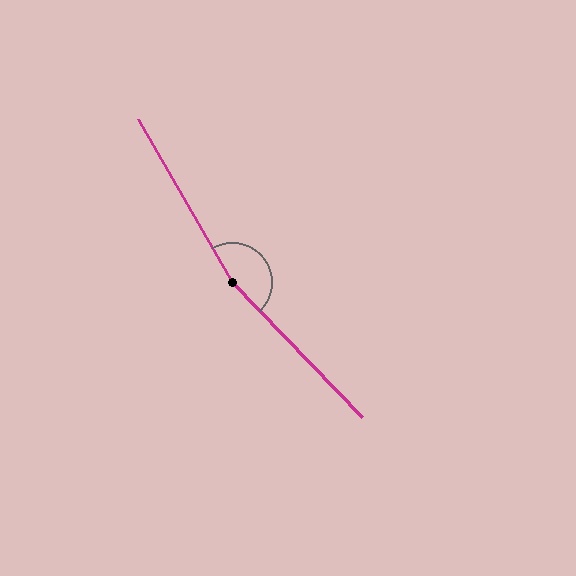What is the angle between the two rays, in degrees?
Approximately 166 degrees.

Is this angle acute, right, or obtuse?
It is obtuse.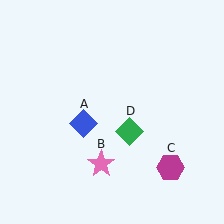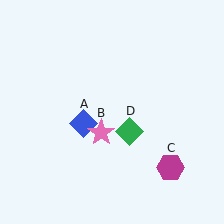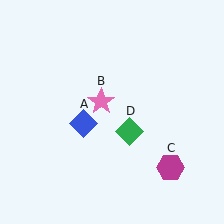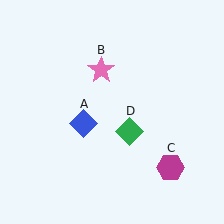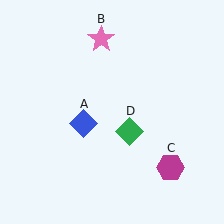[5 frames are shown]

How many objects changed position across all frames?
1 object changed position: pink star (object B).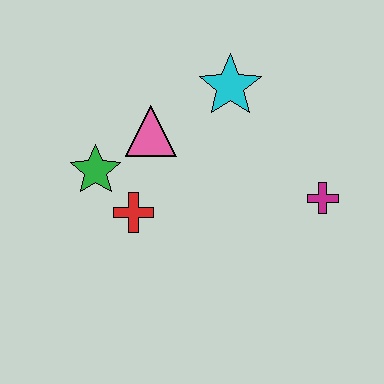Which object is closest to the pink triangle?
The green star is closest to the pink triangle.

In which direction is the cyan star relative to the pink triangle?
The cyan star is to the right of the pink triangle.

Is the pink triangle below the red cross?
No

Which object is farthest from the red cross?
The magenta cross is farthest from the red cross.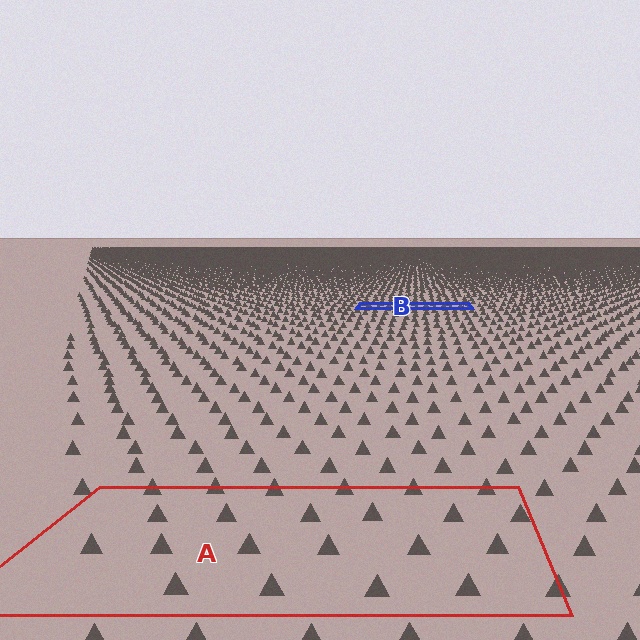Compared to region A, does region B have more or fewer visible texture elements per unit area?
Region B has more texture elements per unit area — they are packed more densely because it is farther away.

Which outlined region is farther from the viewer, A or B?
Region B is farther from the viewer — the texture elements inside it appear smaller and more densely packed.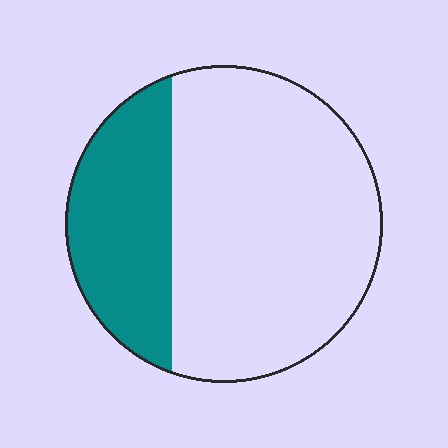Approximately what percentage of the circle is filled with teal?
Approximately 30%.